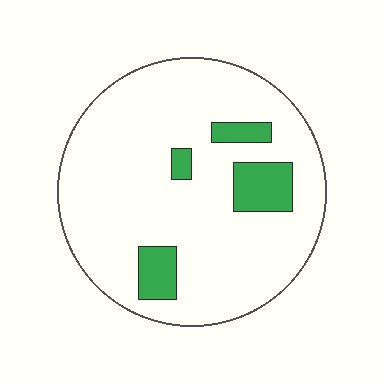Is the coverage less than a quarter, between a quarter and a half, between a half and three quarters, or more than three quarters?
Less than a quarter.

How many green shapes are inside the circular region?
4.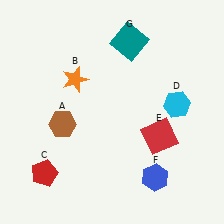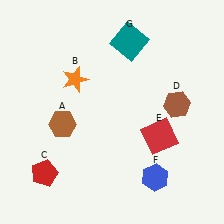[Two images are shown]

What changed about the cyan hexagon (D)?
In Image 1, D is cyan. In Image 2, it changed to brown.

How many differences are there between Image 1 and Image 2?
There is 1 difference between the two images.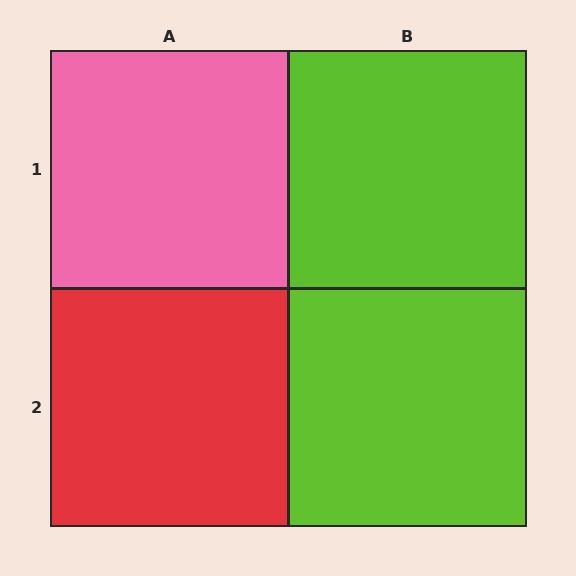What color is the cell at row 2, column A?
Red.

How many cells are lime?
2 cells are lime.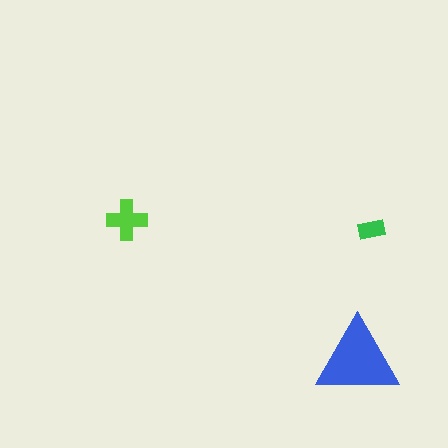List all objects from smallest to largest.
The green rectangle, the lime cross, the blue triangle.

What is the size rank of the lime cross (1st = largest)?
2nd.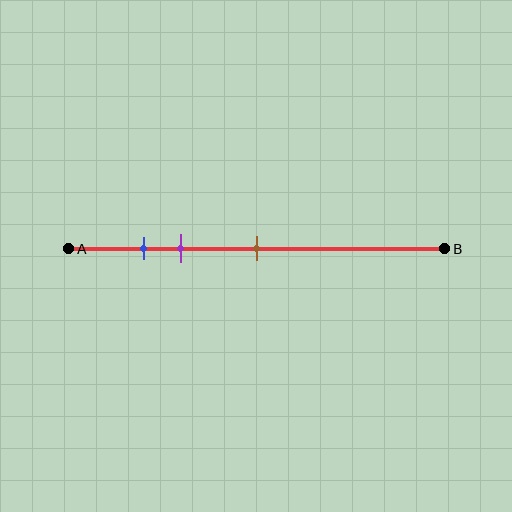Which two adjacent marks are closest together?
The blue and purple marks are the closest adjacent pair.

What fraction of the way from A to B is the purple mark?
The purple mark is approximately 30% (0.3) of the way from A to B.